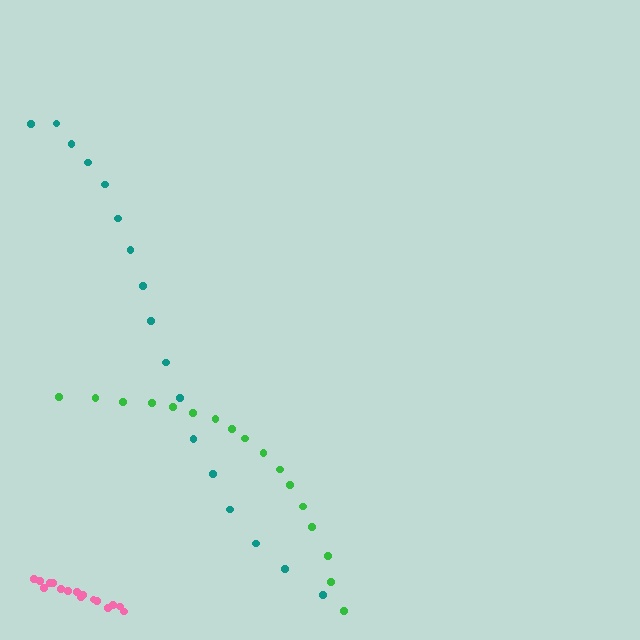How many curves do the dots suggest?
There are 3 distinct paths.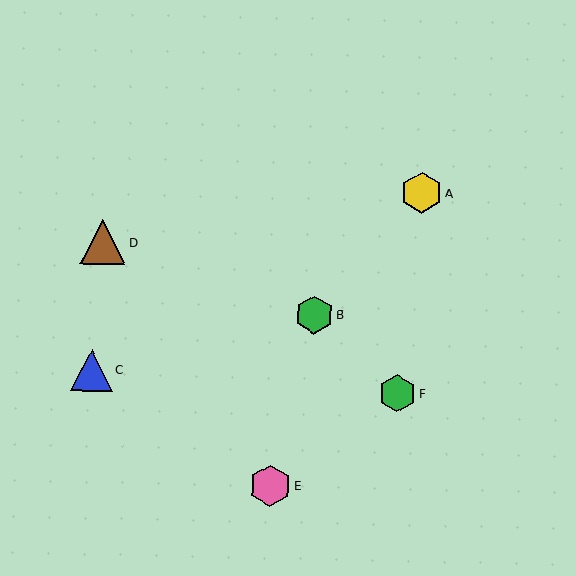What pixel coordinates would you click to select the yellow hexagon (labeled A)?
Click at (422, 193) to select the yellow hexagon A.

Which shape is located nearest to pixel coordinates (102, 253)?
The brown triangle (labeled D) at (103, 242) is nearest to that location.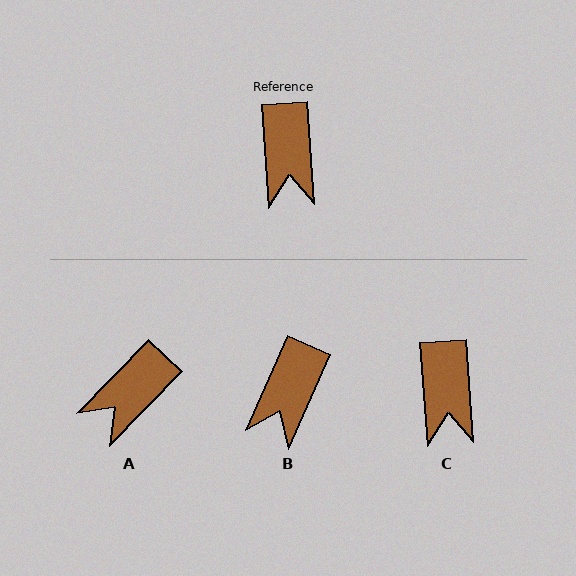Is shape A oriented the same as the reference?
No, it is off by about 48 degrees.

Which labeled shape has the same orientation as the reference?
C.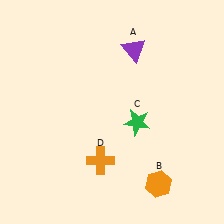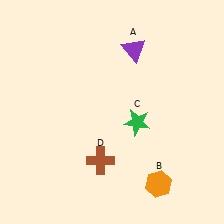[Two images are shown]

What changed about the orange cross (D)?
In Image 1, D is orange. In Image 2, it changed to brown.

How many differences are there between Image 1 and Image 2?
There is 1 difference between the two images.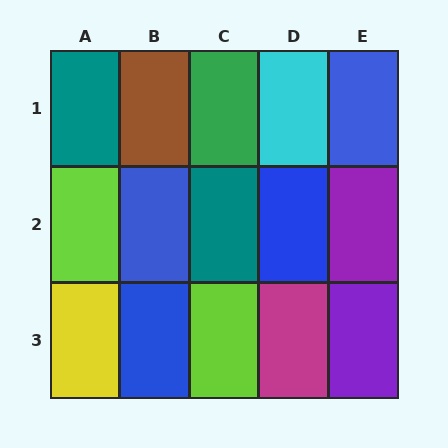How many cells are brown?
1 cell is brown.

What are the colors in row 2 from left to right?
Lime, blue, teal, blue, purple.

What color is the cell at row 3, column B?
Blue.